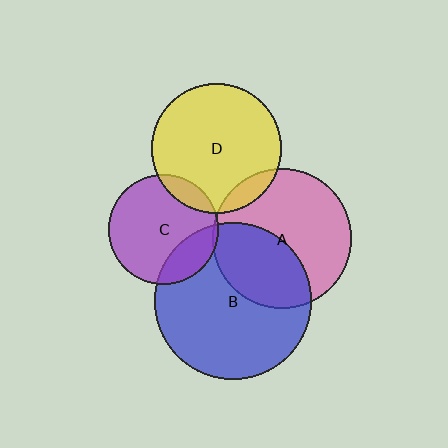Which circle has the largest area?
Circle B (blue).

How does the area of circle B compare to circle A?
Approximately 1.3 times.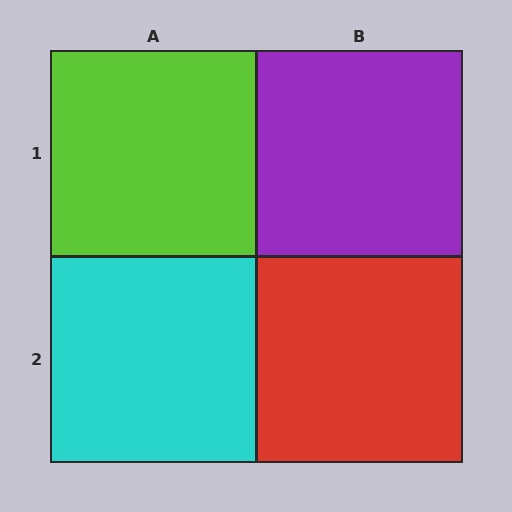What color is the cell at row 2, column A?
Cyan.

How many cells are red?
1 cell is red.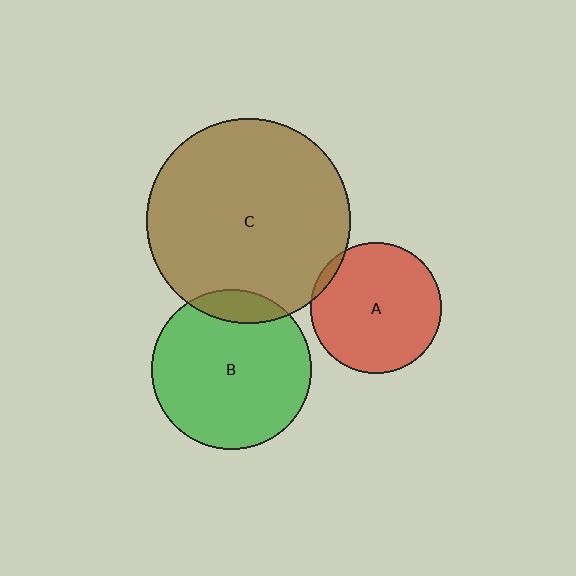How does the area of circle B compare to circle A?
Approximately 1.5 times.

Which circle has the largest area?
Circle C (brown).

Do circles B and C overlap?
Yes.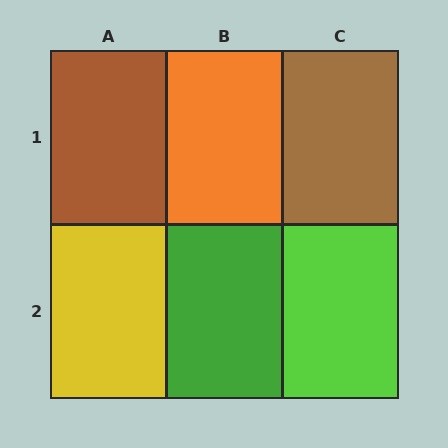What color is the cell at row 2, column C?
Lime.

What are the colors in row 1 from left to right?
Brown, orange, brown.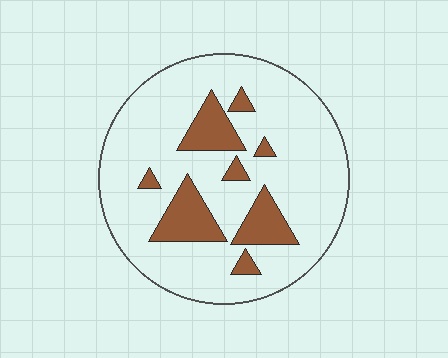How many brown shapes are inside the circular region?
8.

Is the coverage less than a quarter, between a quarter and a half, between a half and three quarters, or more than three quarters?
Less than a quarter.